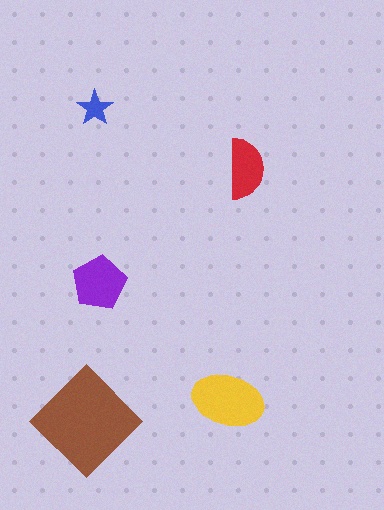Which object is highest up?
The blue star is topmost.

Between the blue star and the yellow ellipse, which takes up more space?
The yellow ellipse.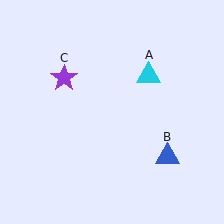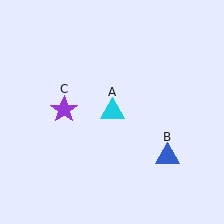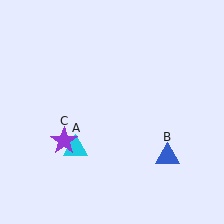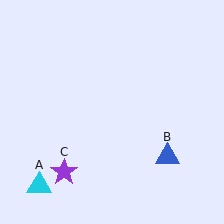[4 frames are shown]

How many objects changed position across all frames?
2 objects changed position: cyan triangle (object A), purple star (object C).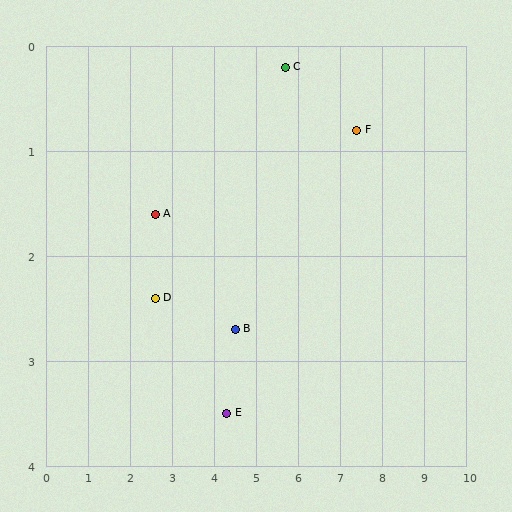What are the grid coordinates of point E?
Point E is at approximately (4.3, 3.5).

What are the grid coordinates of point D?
Point D is at approximately (2.6, 2.4).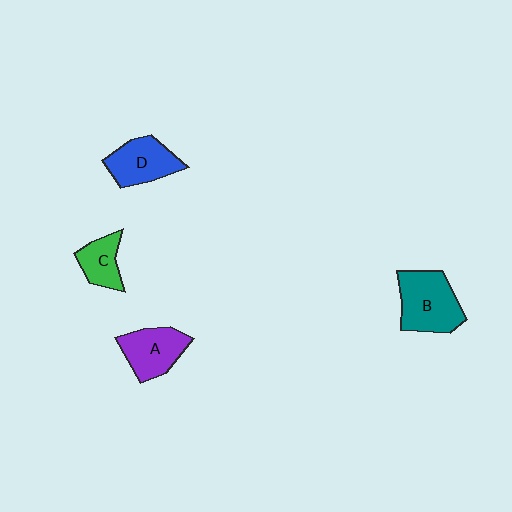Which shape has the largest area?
Shape B (teal).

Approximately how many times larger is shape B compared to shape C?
Approximately 1.8 times.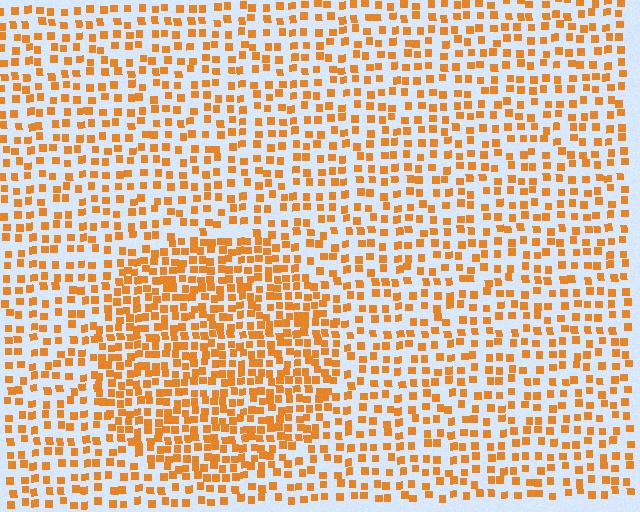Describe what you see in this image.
The image contains small orange elements arranged at two different densities. A circle-shaped region is visible where the elements are more densely packed than the surrounding area.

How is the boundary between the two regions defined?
The boundary is defined by a change in element density (approximately 1.8x ratio). All elements are the same color, size, and shape.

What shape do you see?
I see a circle.